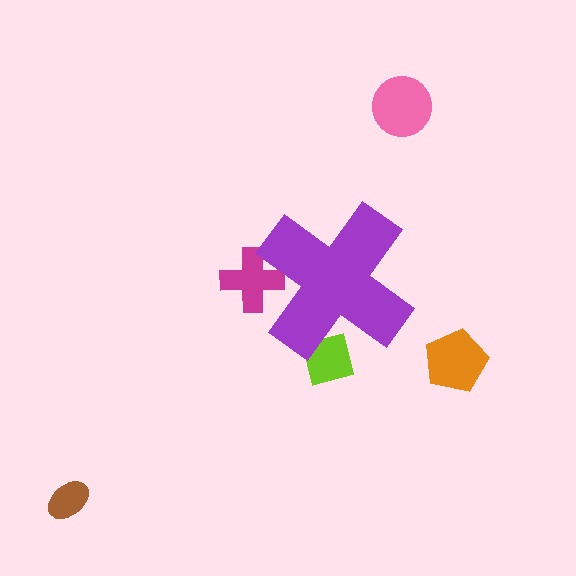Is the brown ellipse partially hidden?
No, the brown ellipse is fully visible.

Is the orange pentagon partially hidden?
No, the orange pentagon is fully visible.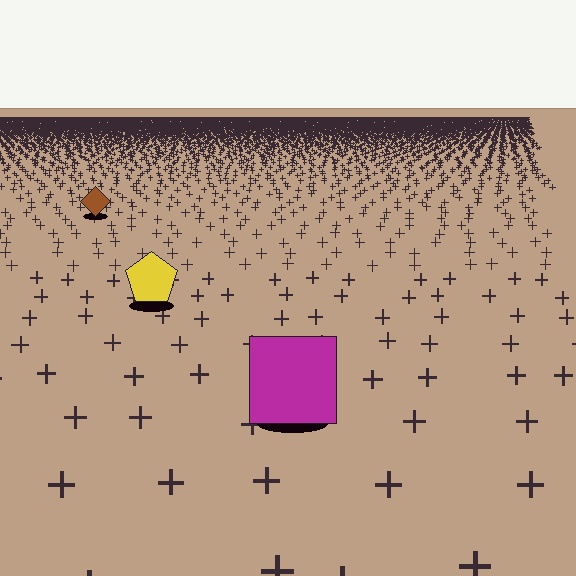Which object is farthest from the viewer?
The brown diamond is farthest from the viewer. It appears smaller and the ground texture around it is denser.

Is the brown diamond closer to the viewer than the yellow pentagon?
No. The yellow pentagon is closer — you can tell from the texture gradient: the ground texture is coarser near it.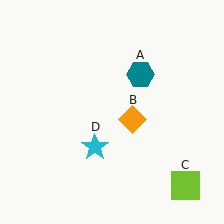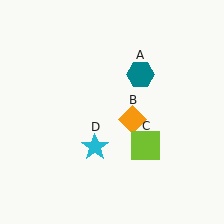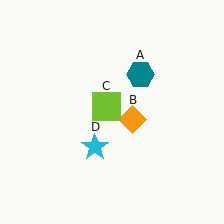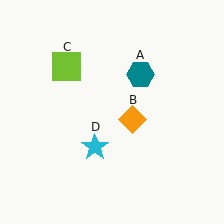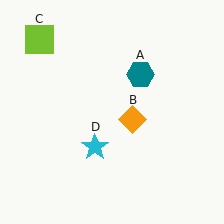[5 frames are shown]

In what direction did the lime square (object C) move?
The lime square (object C) moved up and to the left.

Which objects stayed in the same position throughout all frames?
Teal hexagon (object A) and orange diamond (object B) and cyan star (object D) remained stationary.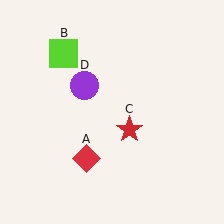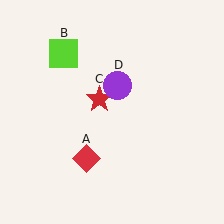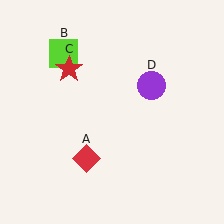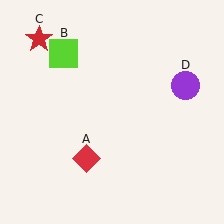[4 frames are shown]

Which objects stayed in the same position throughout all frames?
Red diamond (object A) and lime square (object B) remained stationary.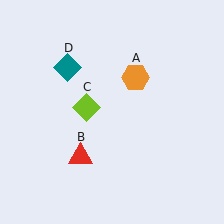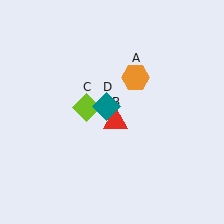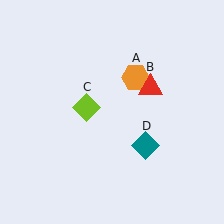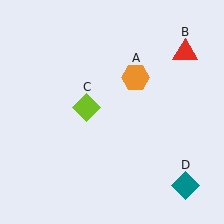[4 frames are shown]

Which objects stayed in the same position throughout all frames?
Orange hexagon (object A) and lime diamond (object C) remained stationary.